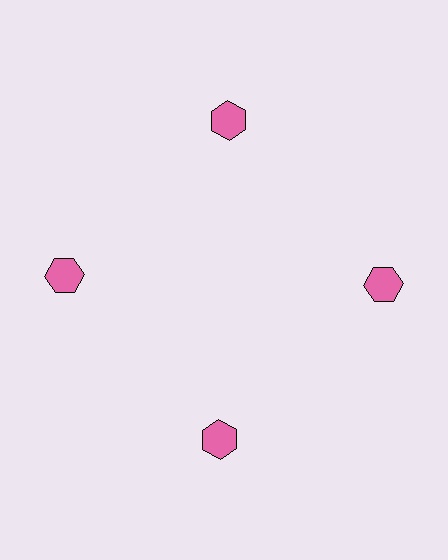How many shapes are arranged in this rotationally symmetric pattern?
There are 4 shapes, arranged in 4 groups of 1.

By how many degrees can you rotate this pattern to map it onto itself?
The pattern maps onto itself every 90 degrees of rotation.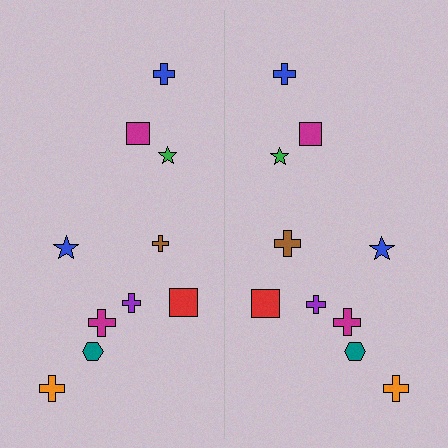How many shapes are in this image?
There are 20 shapes in this image.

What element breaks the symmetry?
The brown cross on the right side has a different size than its mirror counterpart.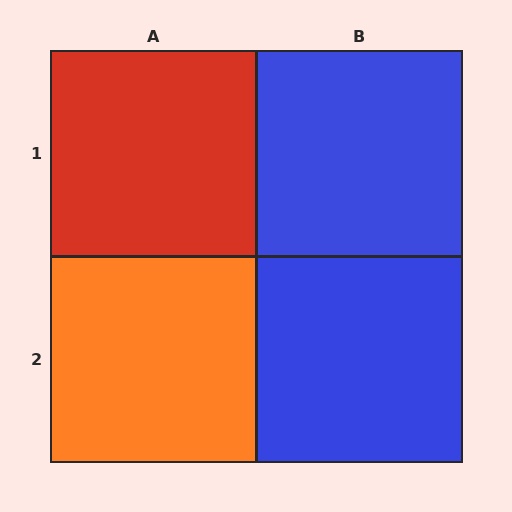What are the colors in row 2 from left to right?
Orange, blue.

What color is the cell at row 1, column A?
Red.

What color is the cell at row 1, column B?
Blue.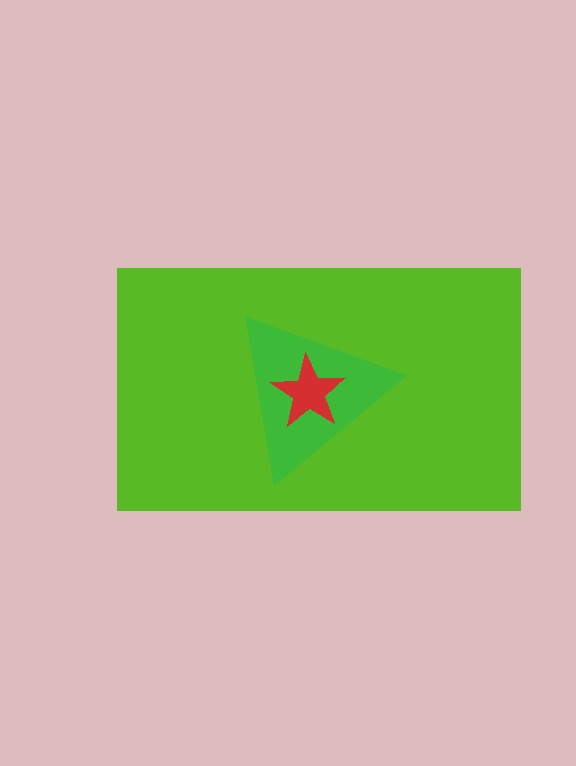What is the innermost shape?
The red star.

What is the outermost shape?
The lime rectangle.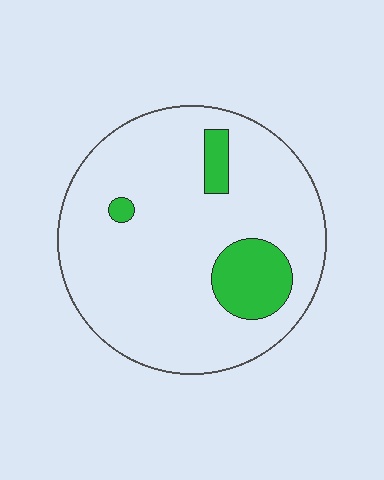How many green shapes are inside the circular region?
3.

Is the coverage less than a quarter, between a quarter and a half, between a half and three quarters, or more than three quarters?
Less than a quarter.